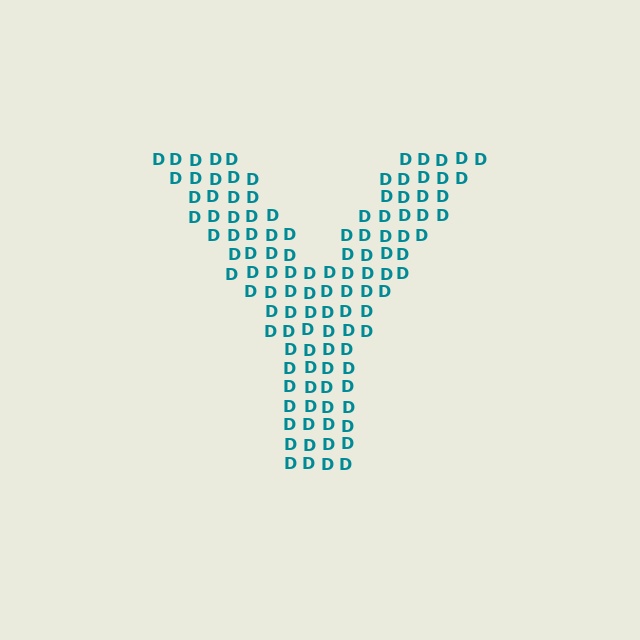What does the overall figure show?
The overall figure shows the letter Y.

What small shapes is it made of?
It is made of small letter D's.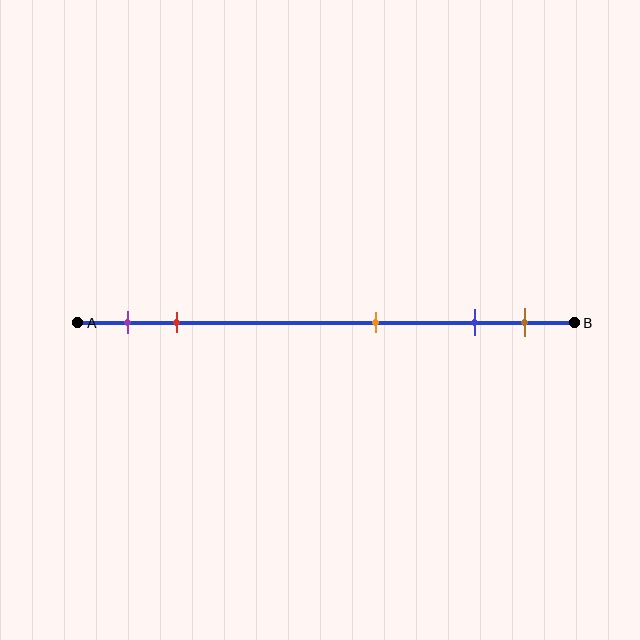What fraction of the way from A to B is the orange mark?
The orange mark is approximately 60% (0.6) of the way from A to B.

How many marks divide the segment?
There are 5 marks dividing the segment.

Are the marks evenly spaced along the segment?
No, the marks are not evenly spaced.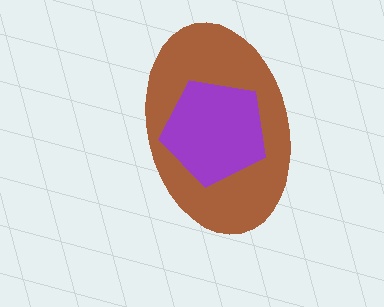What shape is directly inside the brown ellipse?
The purple pentagon.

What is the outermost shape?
The brown ellipse.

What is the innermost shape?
The purple pentagon.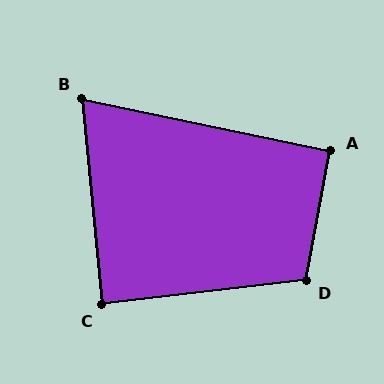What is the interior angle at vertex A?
Approximately 91 degrees (approximately right).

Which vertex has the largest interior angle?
D, at approximately 107 degrees.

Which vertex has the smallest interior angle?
B, at approximately 73 degrees.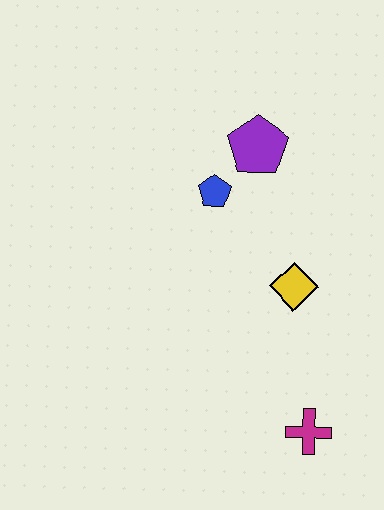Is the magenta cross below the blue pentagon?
Yes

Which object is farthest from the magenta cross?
The purple pentagon is farthest from the magenta cross.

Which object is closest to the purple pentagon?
The blue pentagon is closest to the purple pentagon.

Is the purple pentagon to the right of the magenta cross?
No